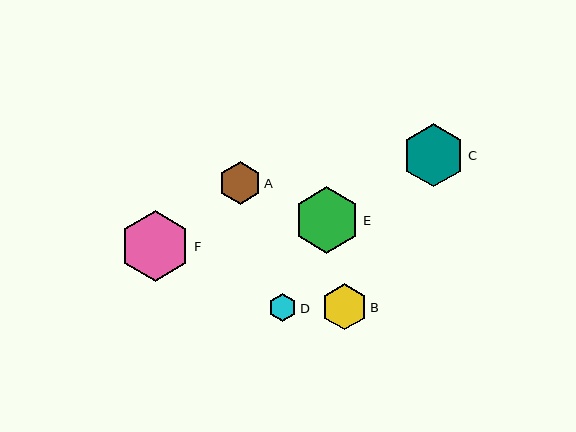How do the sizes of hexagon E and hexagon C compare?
Hexagon E and hexagon C are approximately the same size.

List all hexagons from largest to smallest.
From largest to smallest: F, E, C, B, A, D.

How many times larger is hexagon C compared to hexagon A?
Hexagon C is approximately 1.5 times the size of hexagon A.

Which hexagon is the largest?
Hexagon F is the largest with a size of approximately 70 pixels.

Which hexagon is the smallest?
Hexagon D is the smallest with a size of approximately 28 pixels.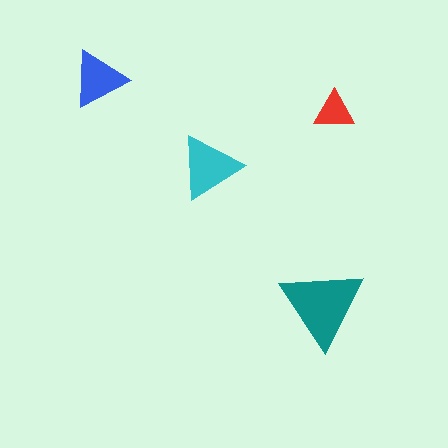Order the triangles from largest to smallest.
the teal one, the cyan one, the blue one, the red one.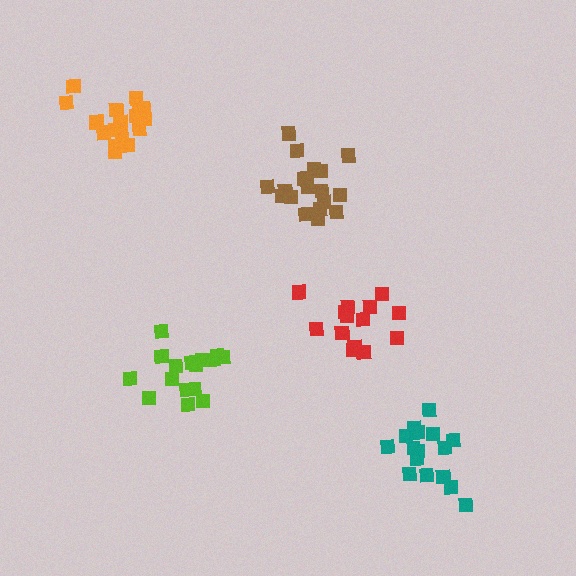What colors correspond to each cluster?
The clusters are colored: lime, teal, red, brown, orange.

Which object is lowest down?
The teal cluster is bottommost.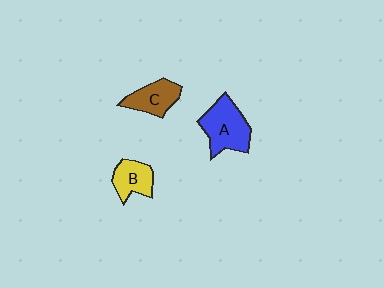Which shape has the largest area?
Shape A (blue).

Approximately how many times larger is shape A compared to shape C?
Approximately 1.5 times.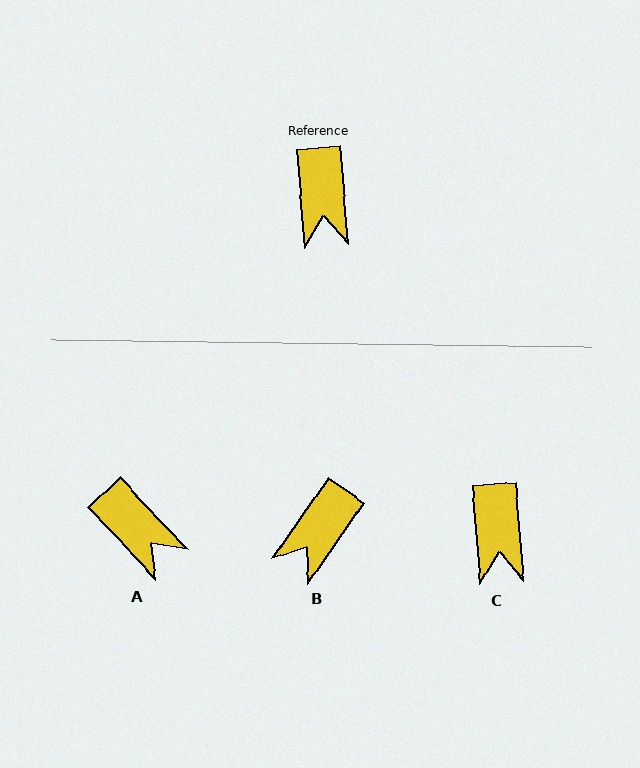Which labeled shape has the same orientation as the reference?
C.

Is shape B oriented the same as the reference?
No, it is off by about 39 degrees.